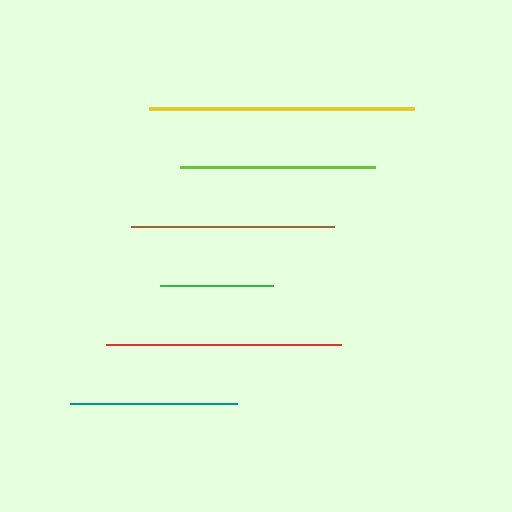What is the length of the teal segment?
The teal segment is approximately 168 pixels long.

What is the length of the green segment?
The green segment is approximately 113 pixels long.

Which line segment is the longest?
The yellow line is the longest at approximately 265 pixels.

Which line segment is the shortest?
The green line is the shortest at approximately 113 pixels.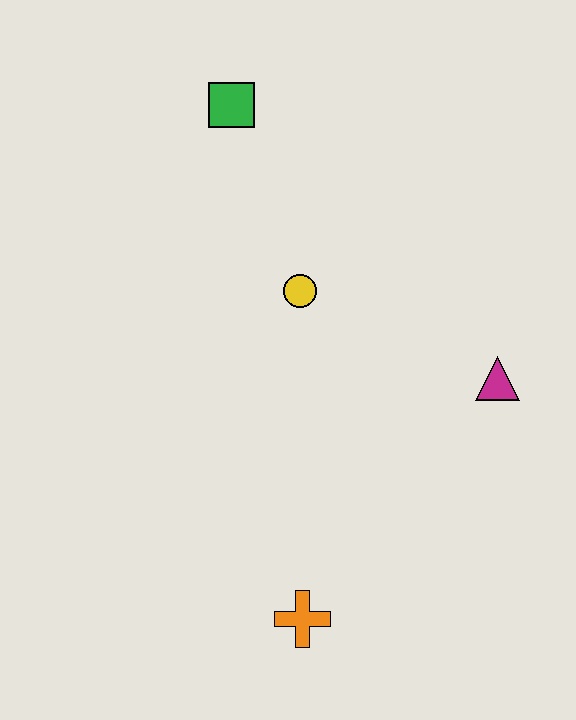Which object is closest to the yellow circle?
The green square is closest to the yellow circle.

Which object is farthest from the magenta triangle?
The green square is farthest from the magenta triangle.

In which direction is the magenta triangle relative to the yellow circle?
The magenta triangle is to the right of the yellow circle.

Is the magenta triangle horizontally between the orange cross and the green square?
No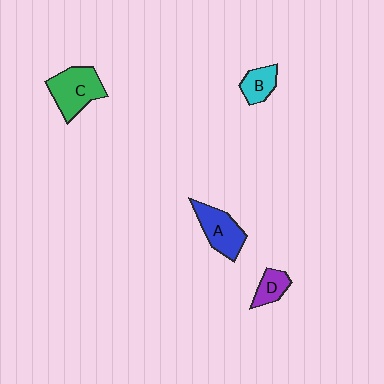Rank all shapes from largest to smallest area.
From largest to smallest: C (green), A (blue), B (cyan), D (purple).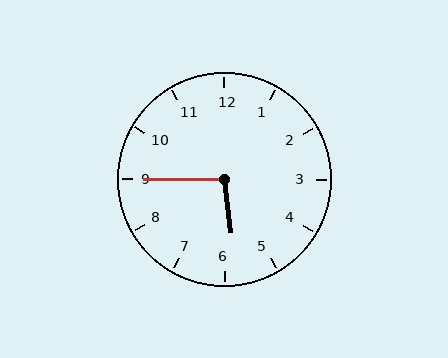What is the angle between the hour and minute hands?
Approximately 98 degrees.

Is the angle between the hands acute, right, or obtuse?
It is obtuse.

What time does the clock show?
5:45.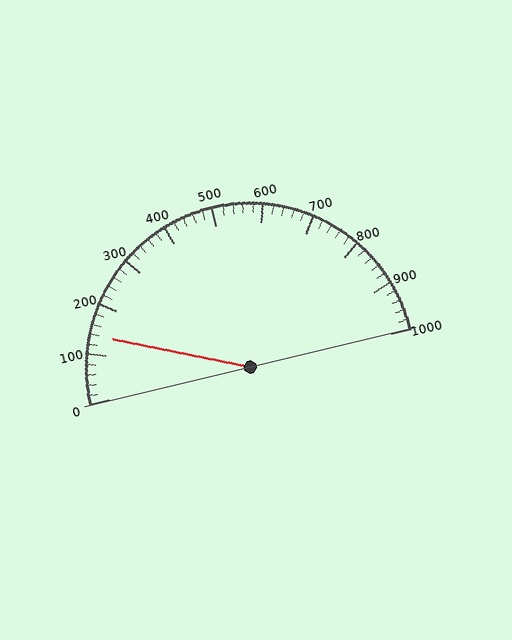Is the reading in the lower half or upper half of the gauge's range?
The reading is in the lower half of the range (0 to 1000).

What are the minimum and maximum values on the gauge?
The gauge ranges from 0 to 1000.